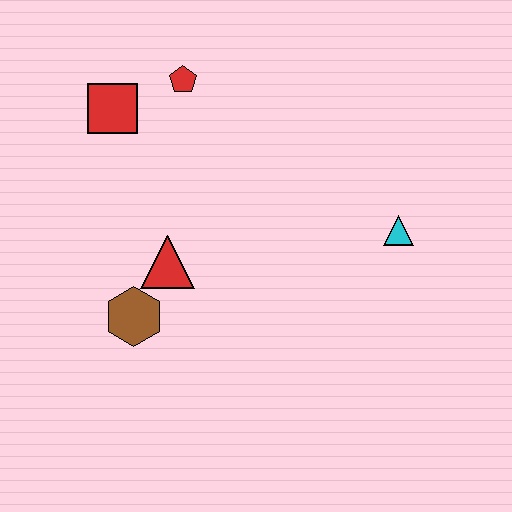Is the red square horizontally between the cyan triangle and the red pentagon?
No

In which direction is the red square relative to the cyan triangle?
The red square is to the left of the cyan triangle.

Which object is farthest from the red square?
The cyan triangle is farthest from the red square.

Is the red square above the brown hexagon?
Yes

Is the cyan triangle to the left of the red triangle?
No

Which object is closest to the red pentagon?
The red square is closest to the red pentagon.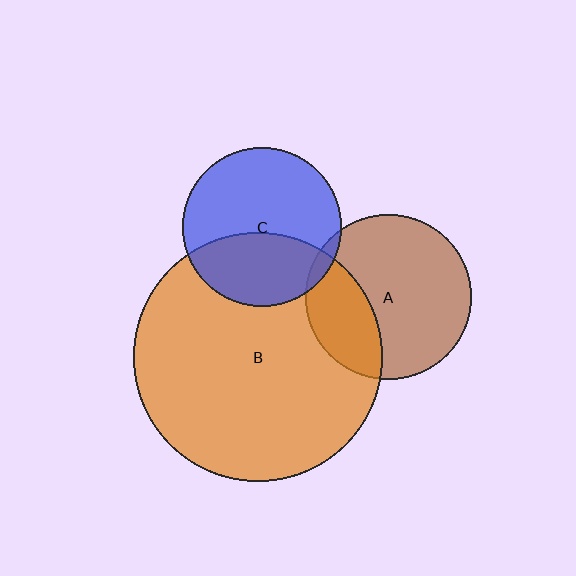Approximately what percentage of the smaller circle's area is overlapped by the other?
Approximately 5%.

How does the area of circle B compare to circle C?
Approximately 2.5 times.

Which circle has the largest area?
Circle B (orange).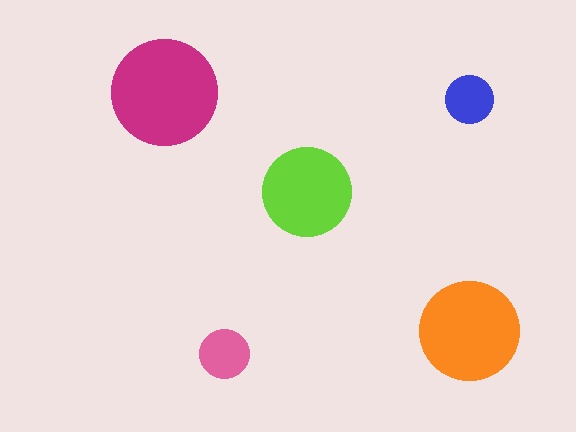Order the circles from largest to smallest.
the magenta one, the orange one, the lime one, the pink one, the blue one.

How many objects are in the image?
There are 5 objects in the image.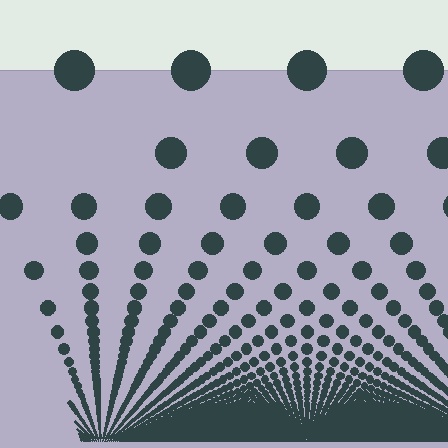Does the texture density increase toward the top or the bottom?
Density increases toward the bottom.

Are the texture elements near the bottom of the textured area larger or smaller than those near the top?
Smaller. The gradient is inverted — elements near the bottom are smaller and denser.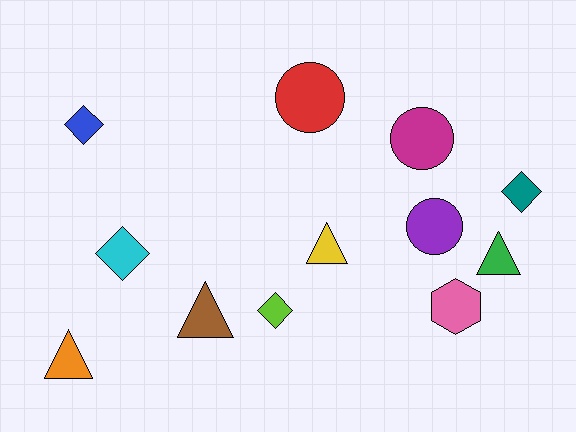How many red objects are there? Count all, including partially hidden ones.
There is 1 red object.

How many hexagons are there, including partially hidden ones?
There is 1 hexagon.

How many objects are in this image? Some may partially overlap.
There are 12 objects.